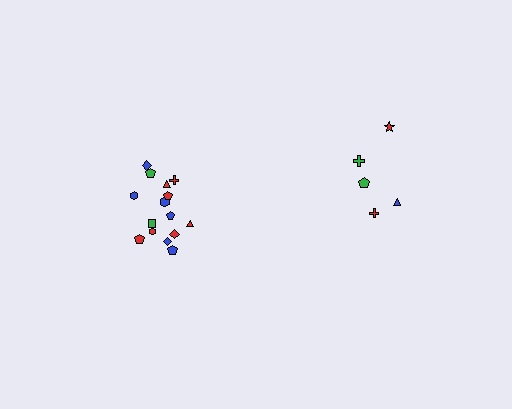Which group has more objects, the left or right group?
The left group.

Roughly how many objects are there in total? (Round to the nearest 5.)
Roughly 20 objects in total.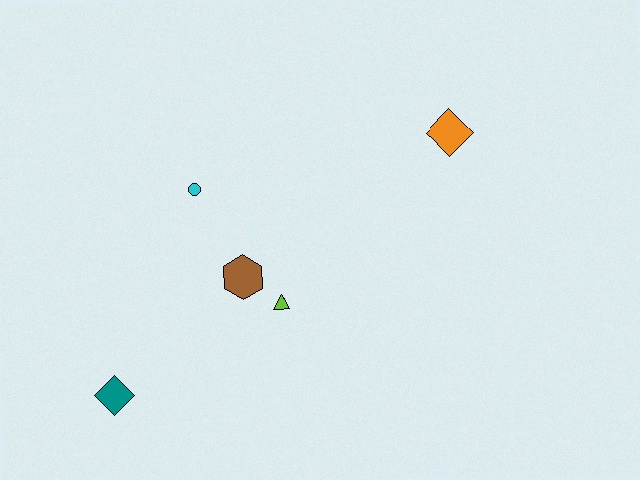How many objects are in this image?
There are 5 objects.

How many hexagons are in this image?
There is 1 hexagon.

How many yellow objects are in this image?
There are no yellow objects.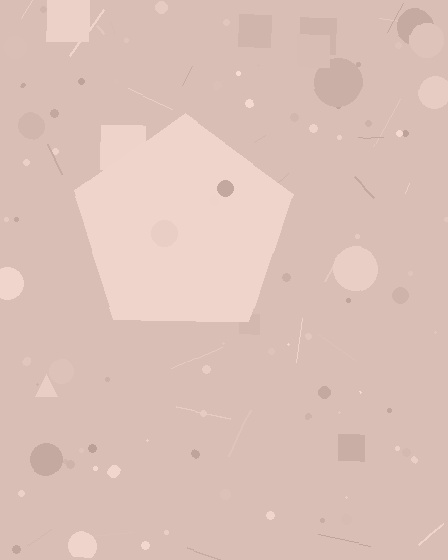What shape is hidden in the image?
A pentagon is hidden in the image.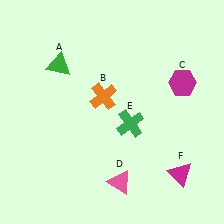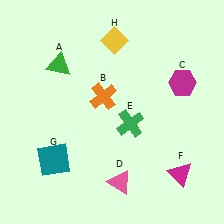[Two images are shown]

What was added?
A teal square (G), a yellow diamond (H) were added in Image 2.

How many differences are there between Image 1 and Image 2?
There are 2 differences between the two images.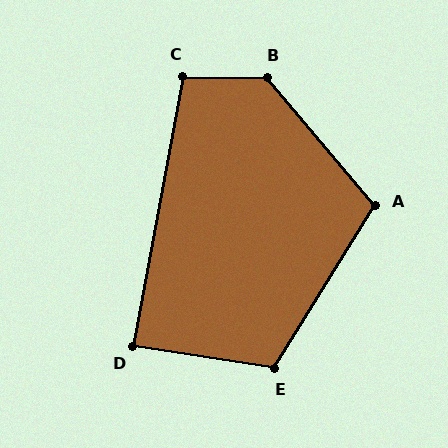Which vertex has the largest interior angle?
B, at approximately 131 degrees.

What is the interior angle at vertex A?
Approximately 108 degrees (obtuse).